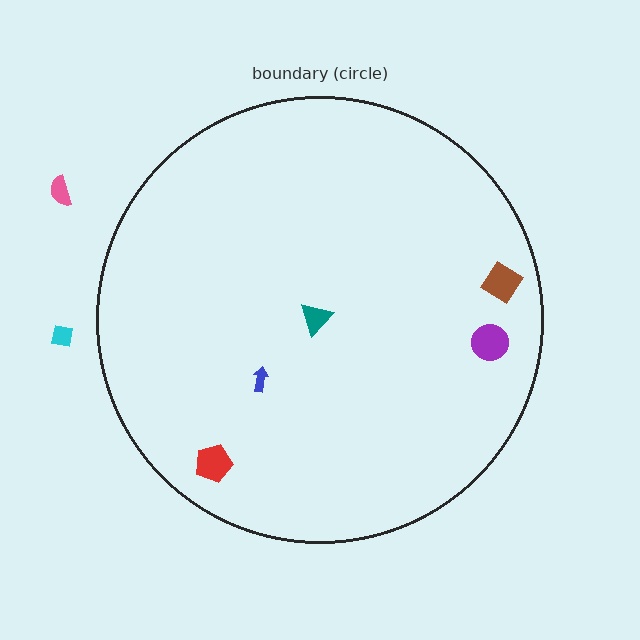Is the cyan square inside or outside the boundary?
Outside.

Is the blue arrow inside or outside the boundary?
Inside.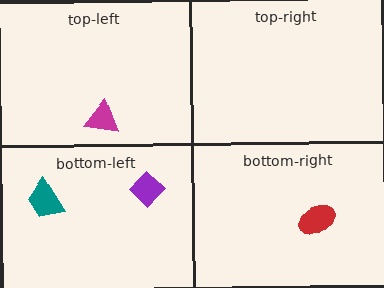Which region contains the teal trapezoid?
The bottom-left region.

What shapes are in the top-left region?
The magenta triangle.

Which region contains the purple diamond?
The bottom-left region.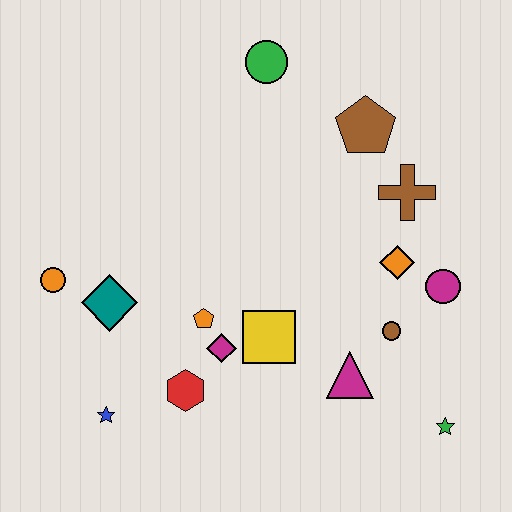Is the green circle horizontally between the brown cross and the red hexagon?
Yes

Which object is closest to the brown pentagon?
The brown cross is closest to the brown pentagon.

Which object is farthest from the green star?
The orange circle is farthest from the green star.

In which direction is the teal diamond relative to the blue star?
The teal diamond is above the blue star.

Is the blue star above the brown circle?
No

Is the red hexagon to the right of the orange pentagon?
No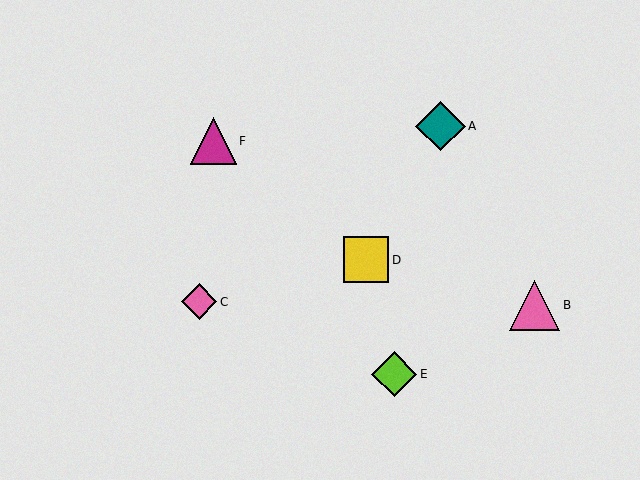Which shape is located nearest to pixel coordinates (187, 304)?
The pink diamond (labeled C) at (199, 302) is nearest to that location.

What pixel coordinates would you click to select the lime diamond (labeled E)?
Click at (394, 374) to select the lime diamond E.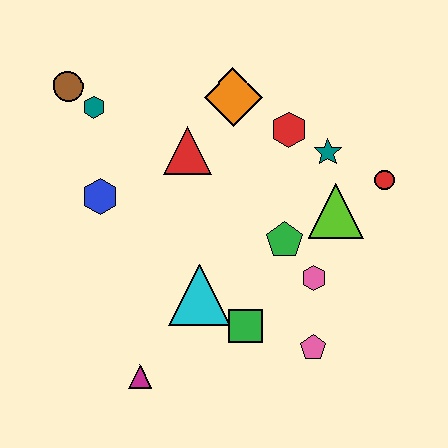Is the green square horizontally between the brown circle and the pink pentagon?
Yes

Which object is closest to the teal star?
The red hexagon is closest to the teal star.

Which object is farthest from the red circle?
The brown circle is farthest from the red circle.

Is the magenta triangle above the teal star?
No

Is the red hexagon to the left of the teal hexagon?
No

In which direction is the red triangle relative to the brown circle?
The red triangle is to the right of the brown circle.